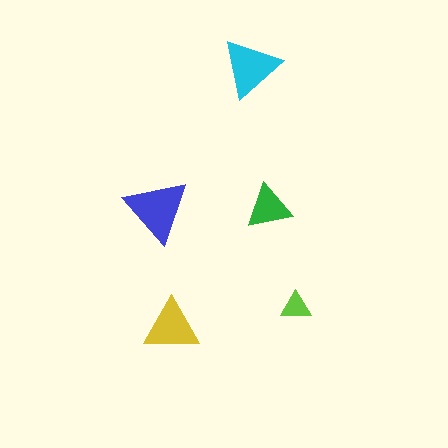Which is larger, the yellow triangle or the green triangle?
The yellow one.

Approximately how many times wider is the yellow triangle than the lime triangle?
About 2 times wider.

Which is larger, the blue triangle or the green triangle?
The blue one.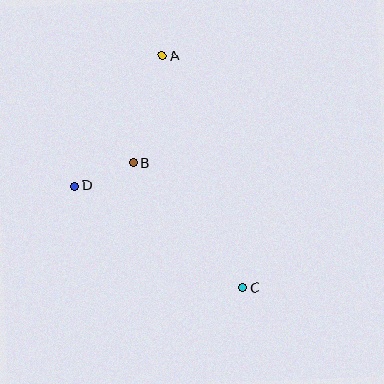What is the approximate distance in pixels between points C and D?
The distance between C and D is approximately 197 pixels.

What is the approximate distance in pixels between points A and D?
The distance between A and D is approximately 157 pixels.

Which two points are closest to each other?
Points B and D are closest to each other.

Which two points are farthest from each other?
Points A and C are farthest from each other.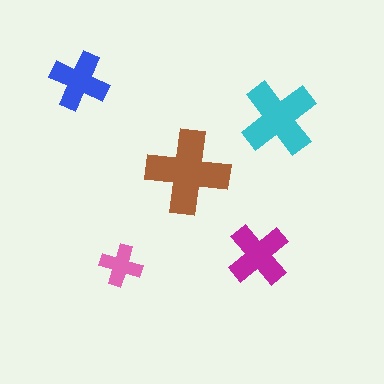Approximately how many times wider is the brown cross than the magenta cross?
About 1.5 times wider.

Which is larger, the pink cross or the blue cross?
The blue one.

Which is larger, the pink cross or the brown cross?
The brown one.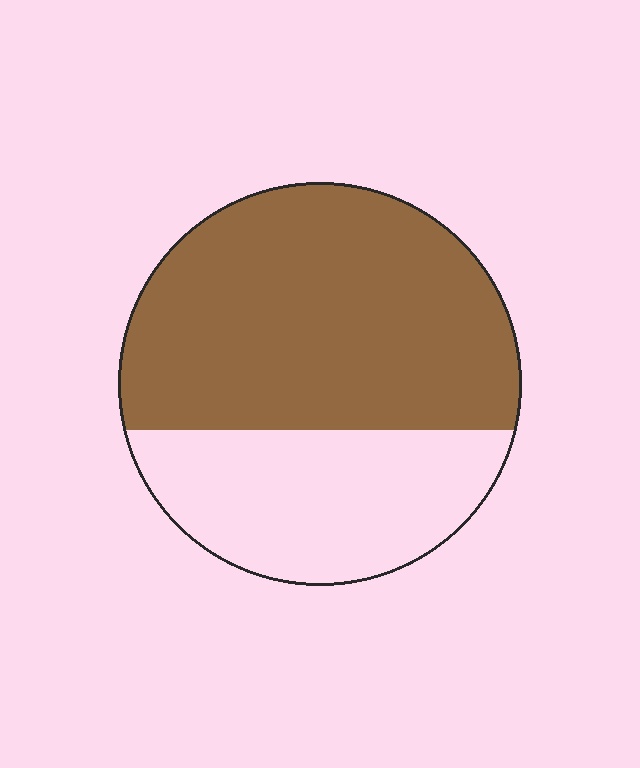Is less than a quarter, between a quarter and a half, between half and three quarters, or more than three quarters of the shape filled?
Between half and three quarters.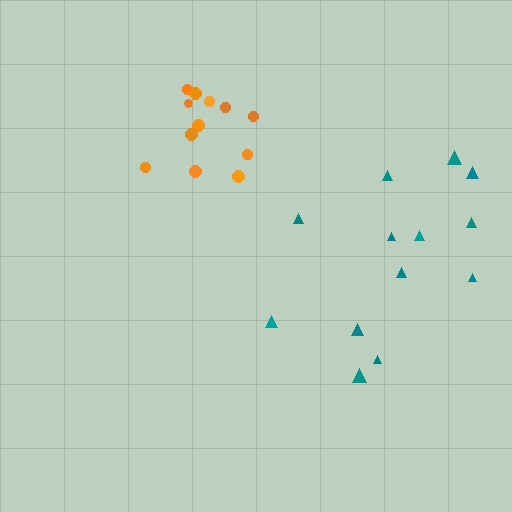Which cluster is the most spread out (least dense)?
Teal.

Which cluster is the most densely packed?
Orange.